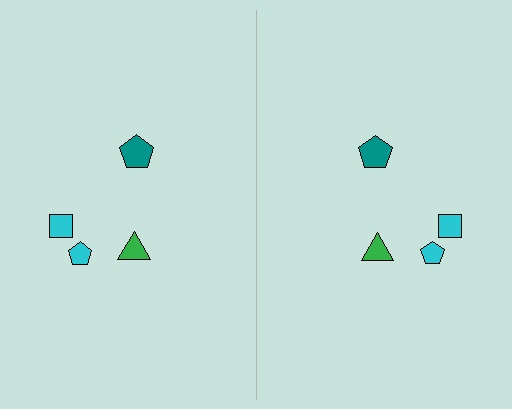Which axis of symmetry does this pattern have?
The pattern has a vertical axis of symmetry running through the center of the image.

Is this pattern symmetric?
Yes, this pattern has bilateral (reflection) symmetry.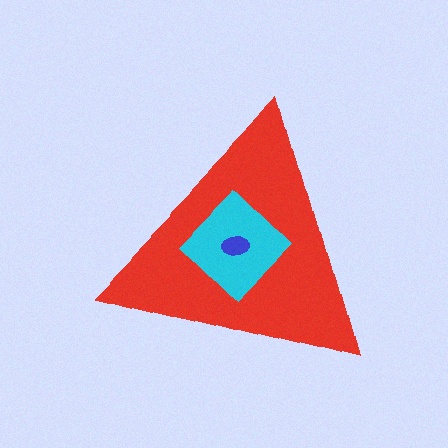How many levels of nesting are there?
3.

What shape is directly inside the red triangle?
The cyan diamond.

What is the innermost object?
The blue ellipse.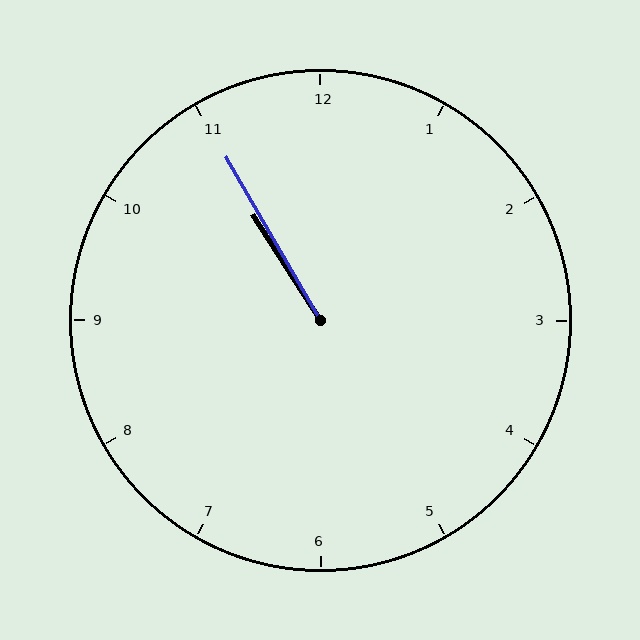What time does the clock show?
10:55.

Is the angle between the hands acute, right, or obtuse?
It is acute.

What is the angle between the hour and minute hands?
Approximately 2 degrees.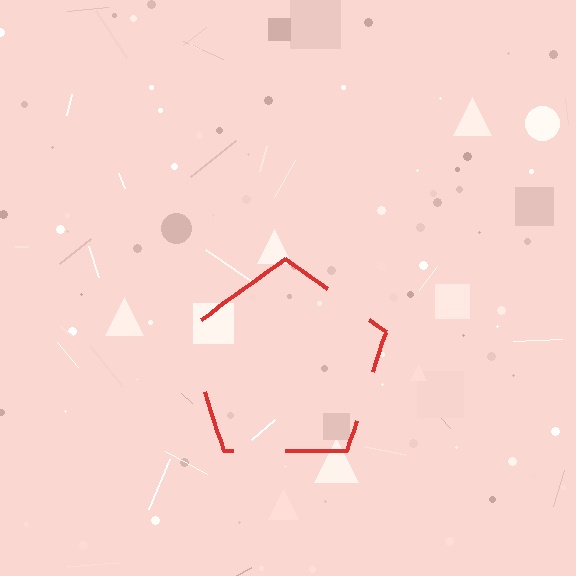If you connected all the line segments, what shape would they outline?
They would outline a pentagon.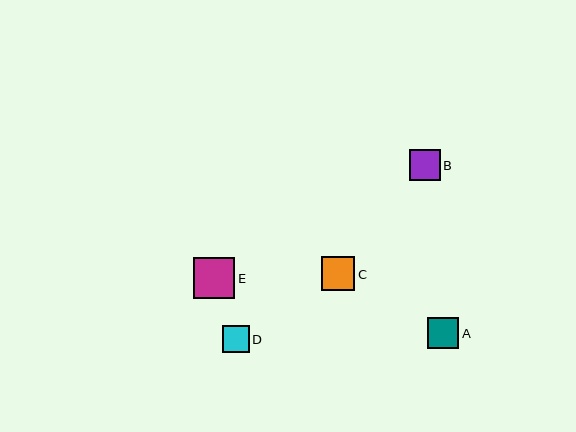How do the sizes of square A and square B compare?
Square A and square B are approximately the same size.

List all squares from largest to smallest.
From largest to smallest: E, C, A, B, D.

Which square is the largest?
Square E is the largest with a size of approximately 41 pixels.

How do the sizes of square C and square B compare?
Square C and square B are approximately the same size.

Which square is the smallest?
Square D is the smallest with a size of approximately 27 pixels.